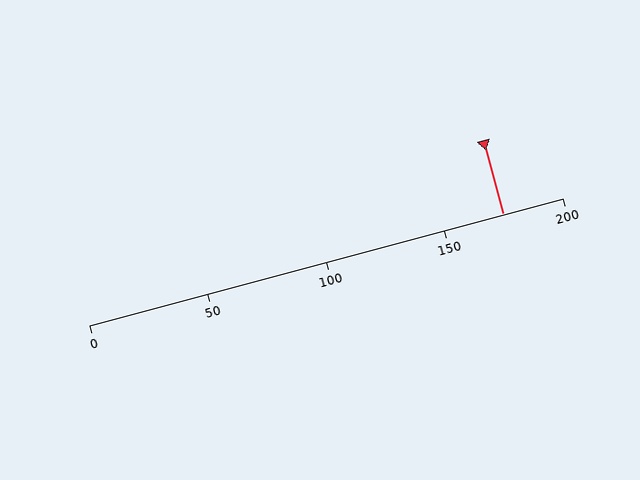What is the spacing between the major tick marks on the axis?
The major ticks are spaced 50 apart.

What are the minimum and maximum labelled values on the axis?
The axis runs from 0 to 200.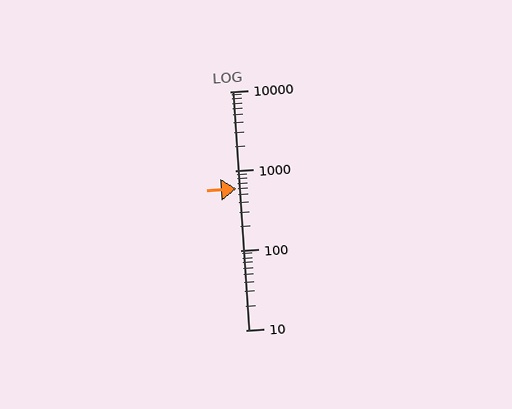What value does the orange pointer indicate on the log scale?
The pointer indicates approximately 590.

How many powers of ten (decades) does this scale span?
The scale spans 3 decades, from 10 to 10000.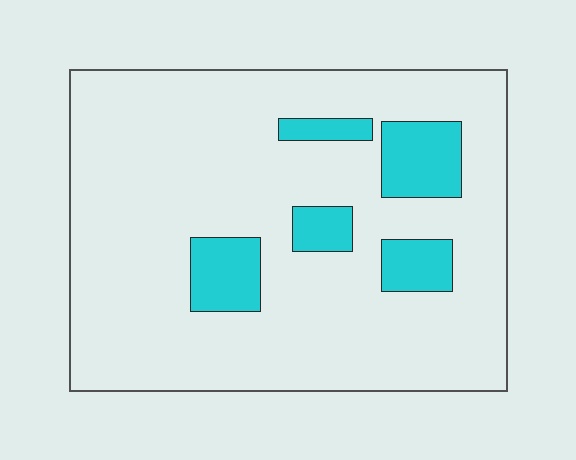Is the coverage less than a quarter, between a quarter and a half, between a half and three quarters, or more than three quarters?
Less than a quarter.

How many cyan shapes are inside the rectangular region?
5.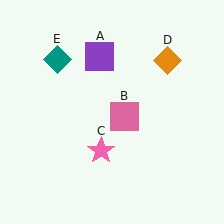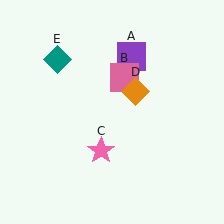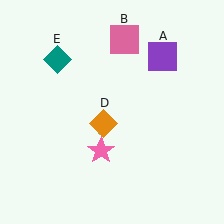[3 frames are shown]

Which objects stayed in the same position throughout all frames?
Pink star (object C) and teal diamond (object E) remained stationary.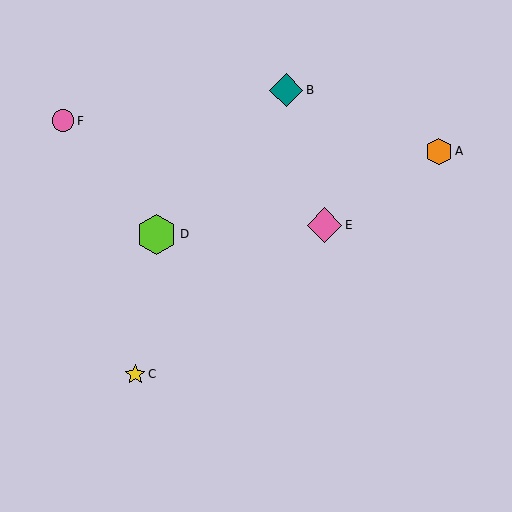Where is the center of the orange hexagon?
The center of the orange hexagon is at (439, 151).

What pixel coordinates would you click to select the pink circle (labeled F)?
Click at (63, 121) to select the pink circle F.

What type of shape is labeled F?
Shape F is a pink circle.